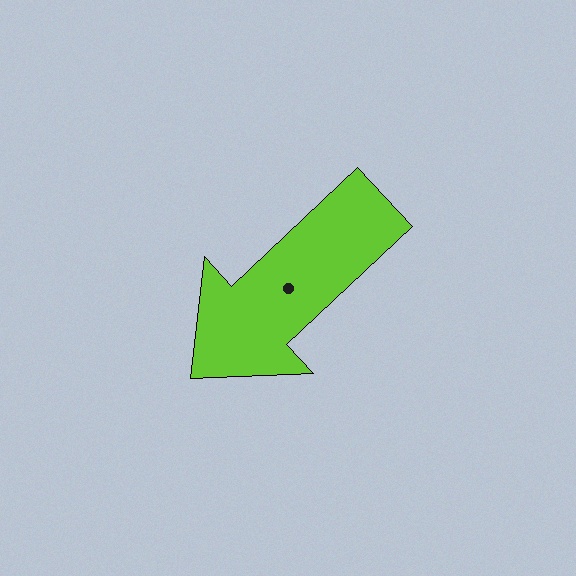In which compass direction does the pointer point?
Southwest.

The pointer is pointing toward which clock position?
Roughly 8 o'clock.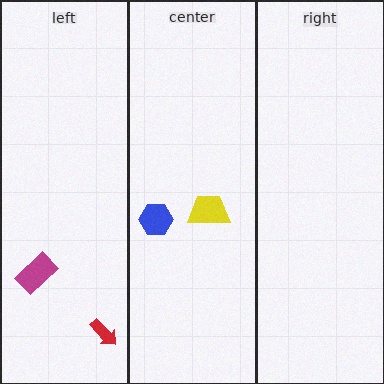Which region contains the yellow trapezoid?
The center region.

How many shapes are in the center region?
2.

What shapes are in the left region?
The red arrow, the magenta rectangle.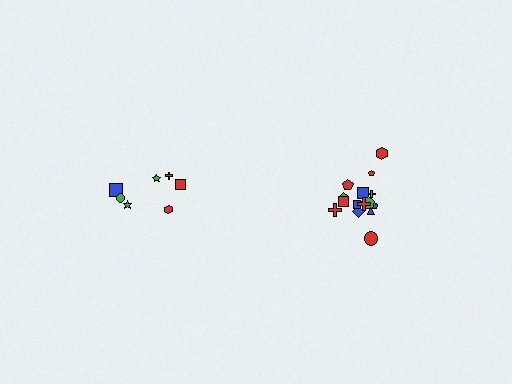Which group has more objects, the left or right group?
The right group.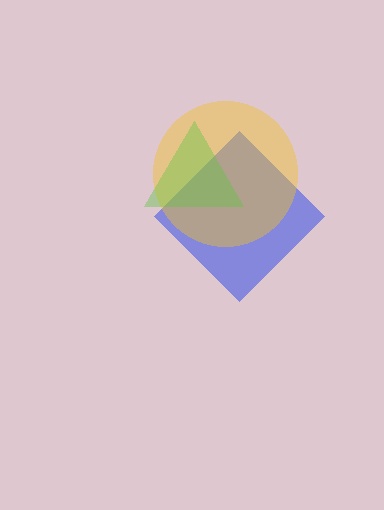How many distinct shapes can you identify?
There are 3 distinct shapes: a blue diamond, a yellow circle, a lime triangle.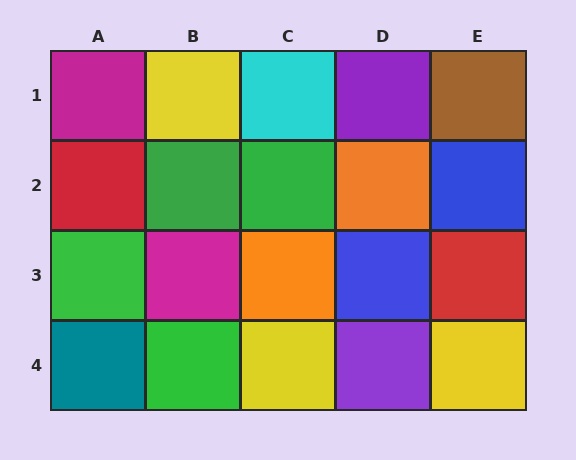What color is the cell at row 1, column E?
Brown.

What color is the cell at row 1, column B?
Yellow.